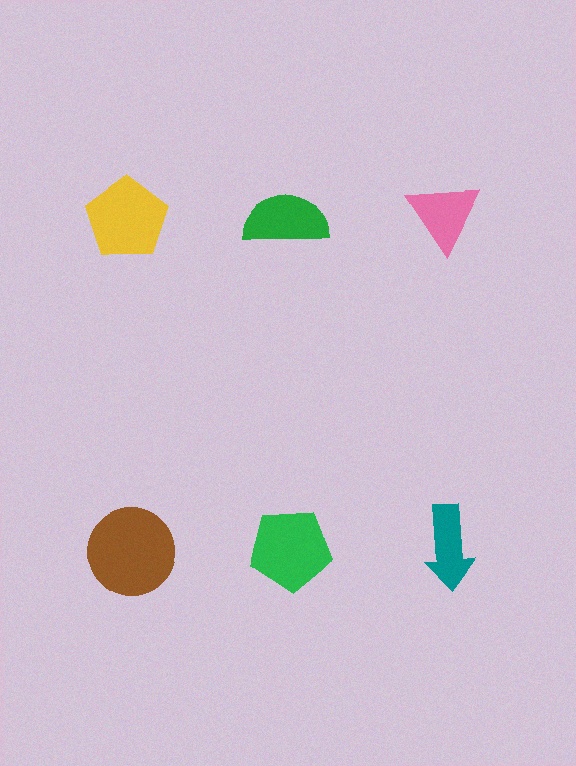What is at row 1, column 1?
A yellow pentagon.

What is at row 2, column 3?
A teal arrow.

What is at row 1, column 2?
A green semicircle.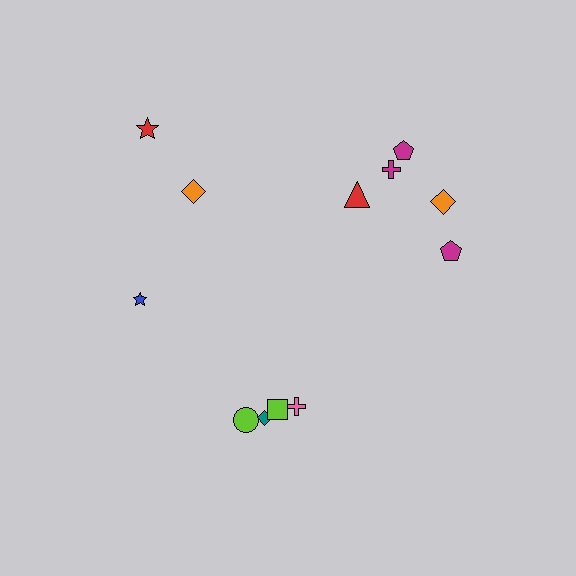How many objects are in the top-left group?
There are 3 objects.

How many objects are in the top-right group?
There are 5 objects.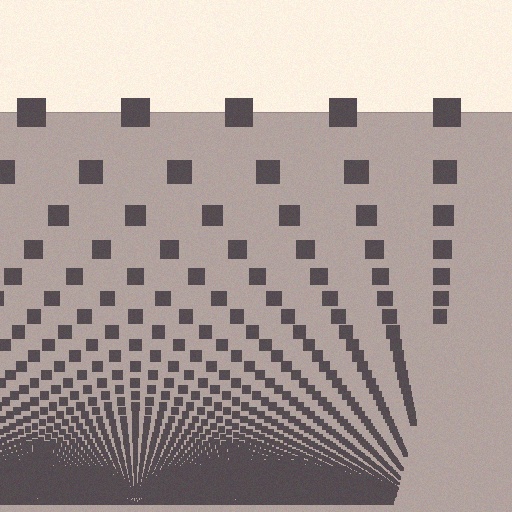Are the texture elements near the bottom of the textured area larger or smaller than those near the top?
Smaller. The gradient is inverted — elements near the bottom are smaller and denser.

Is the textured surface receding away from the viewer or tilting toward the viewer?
The surface appears to tilt toward the viewer. Texture elements get larger and sparser toward the top.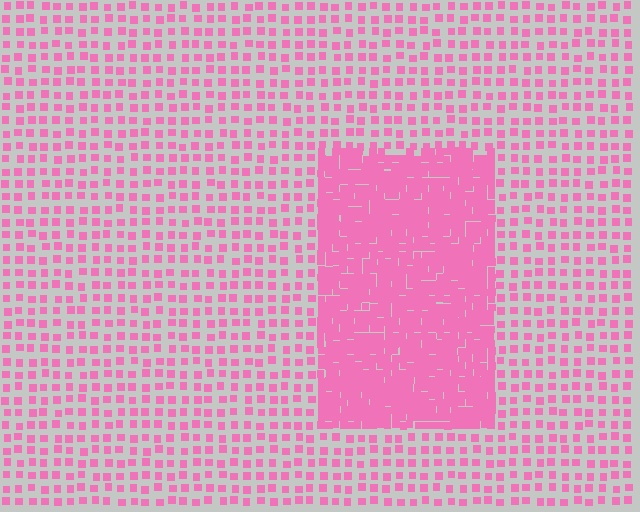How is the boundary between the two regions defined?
The boundary is defined by a change in element density (approximately 2.9x ratio). All elements are the same color, size, and shape.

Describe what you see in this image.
The image contains small pink elements arranged at two different densities. A rectangle-shaped region is visible where the elements are more densely packed than the surrounding area.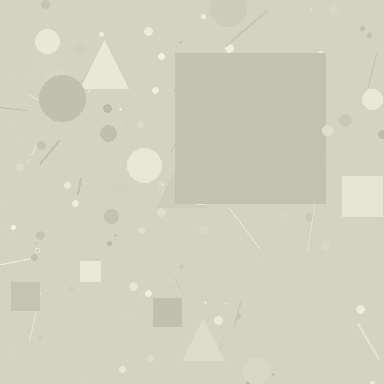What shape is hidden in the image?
A square is hidden in the image.